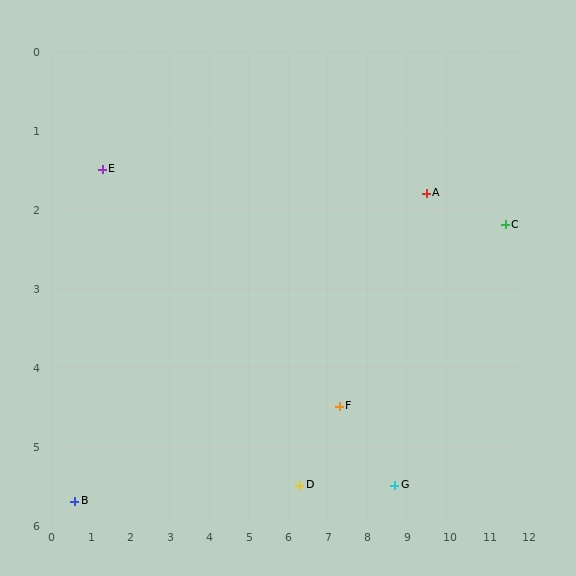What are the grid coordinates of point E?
Point E is at approximately (1.3, 1.5).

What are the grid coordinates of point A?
Point A is at approximately (9.5, 1.8).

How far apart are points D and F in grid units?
Points D and F are about 1.4 grid units apart.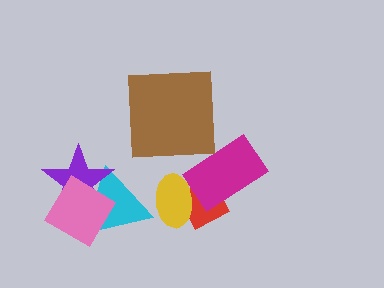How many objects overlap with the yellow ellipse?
2 objects overlap with the yellow ellipse.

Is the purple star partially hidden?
Yes, it is partially covered by another shape.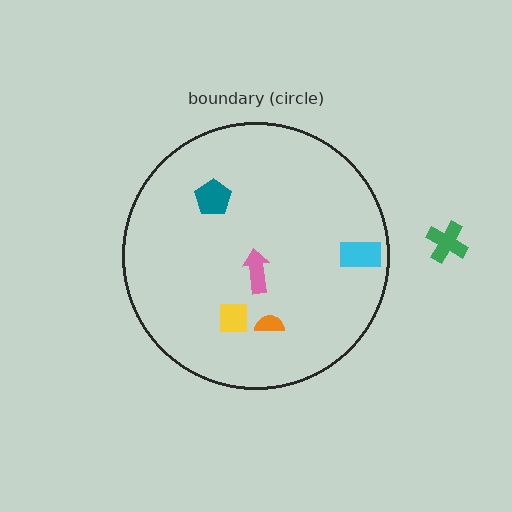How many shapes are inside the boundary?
5 inside, 1 outside.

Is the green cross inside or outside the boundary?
Outside.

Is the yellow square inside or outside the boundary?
Inside.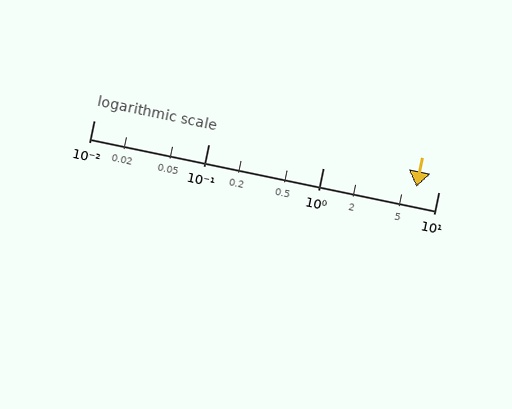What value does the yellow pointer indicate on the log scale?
The pointer indicates approximately 6.4.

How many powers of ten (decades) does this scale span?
The scale spans 3 decades, from 0.01 to 10.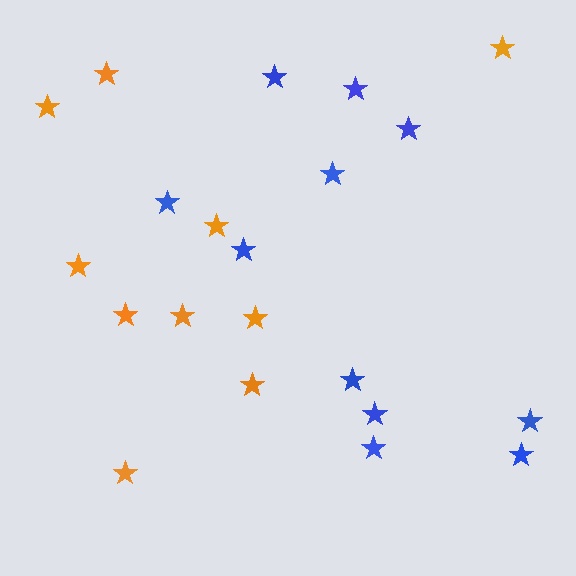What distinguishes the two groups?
There are 2 groups: one group of blue stars (11) and one group of orange stars (10).